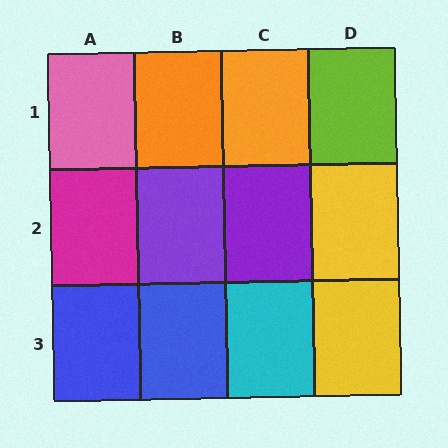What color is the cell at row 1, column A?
Pink.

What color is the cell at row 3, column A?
Blue.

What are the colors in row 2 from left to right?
Magenta, purple, purple, yellow.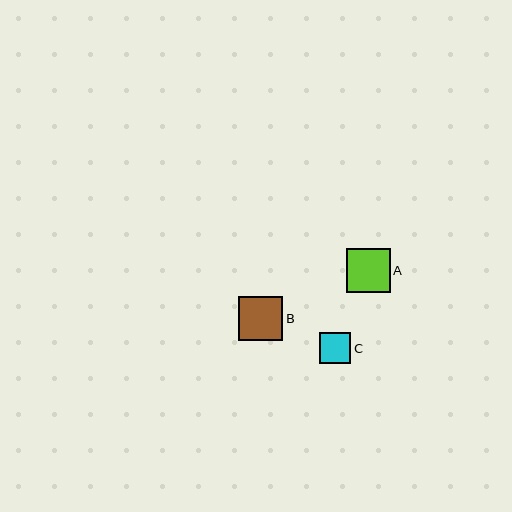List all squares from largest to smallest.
From largest to smallest: B, A, C.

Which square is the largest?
Square B is the largest with a size of approximately 44 pixels.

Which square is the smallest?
Square C is the smallest with a size of approximately 31 pixels.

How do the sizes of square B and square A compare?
Square B and square A are approximately the same size.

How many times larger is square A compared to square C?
Square A is approximately 1.4 times the size of square C.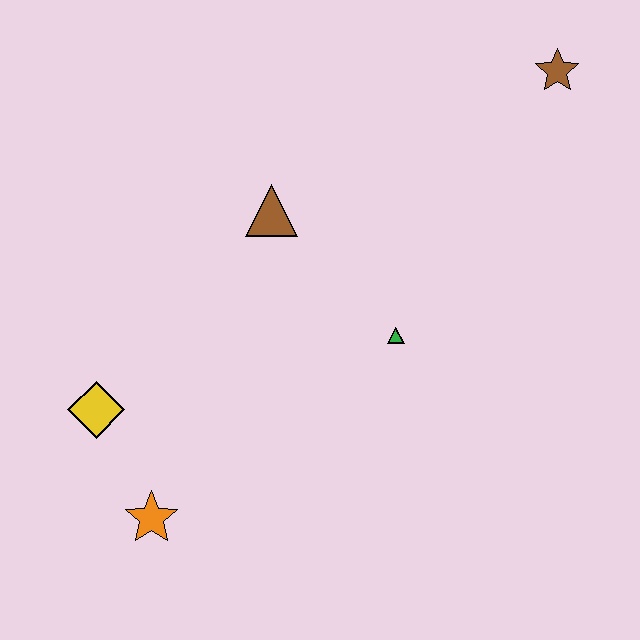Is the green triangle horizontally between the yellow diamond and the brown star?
Yes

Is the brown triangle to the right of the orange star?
Yes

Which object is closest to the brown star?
The green triangle is closest to the brown star.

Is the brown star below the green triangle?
No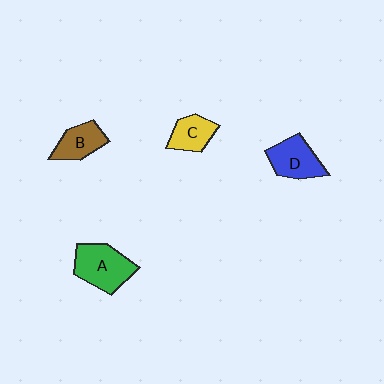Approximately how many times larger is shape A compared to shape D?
Approximately 1.2 times.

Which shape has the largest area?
Shape A (green).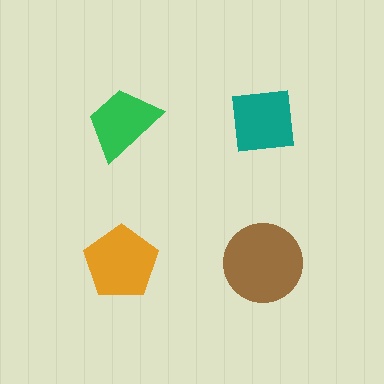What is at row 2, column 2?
A brown circle.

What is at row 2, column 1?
An orange pentagon.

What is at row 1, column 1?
A green trapezoid.